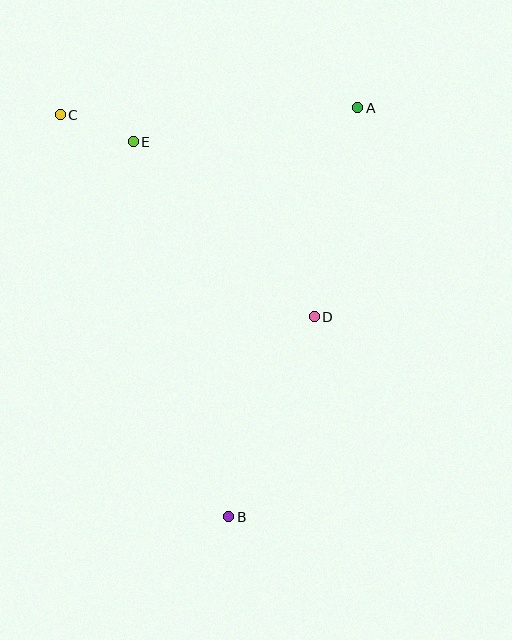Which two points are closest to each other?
Points C and E are closest to each other.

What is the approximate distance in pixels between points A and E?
The distance between A and E is approximately 227 pixels.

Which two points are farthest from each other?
Points B and C are farthest from each other.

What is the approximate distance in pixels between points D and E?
The distance between D and E is approximately 252 pixels.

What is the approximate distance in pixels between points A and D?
The distance between A and D is approximately 214 pixels.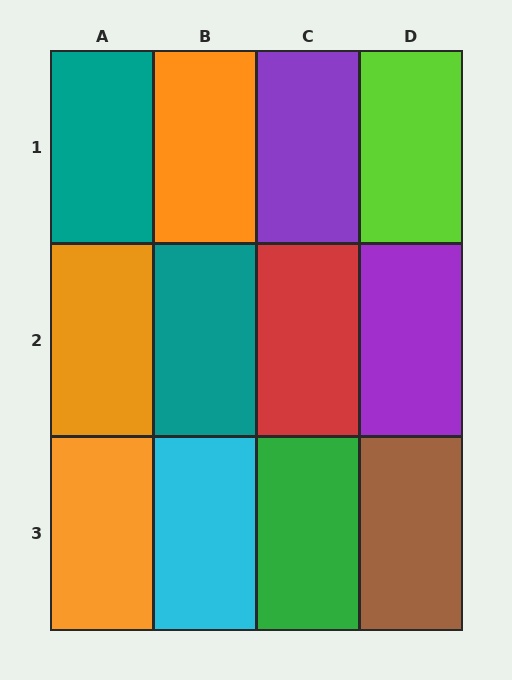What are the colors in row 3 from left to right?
Orange, cyan, green, brown.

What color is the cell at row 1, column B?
Orange.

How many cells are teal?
2 cells are teal.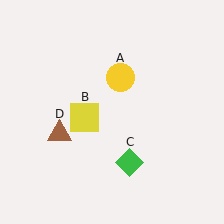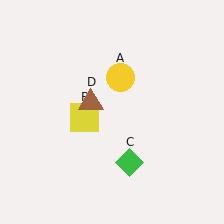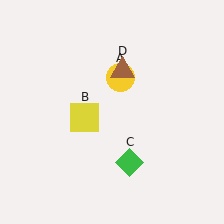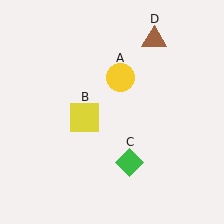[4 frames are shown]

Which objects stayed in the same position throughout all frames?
Yellow circle (object A) and yellow square (object B) and green diamond (object C) remained stationary.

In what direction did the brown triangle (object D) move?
The brown triangle (object D) moved up and to the right.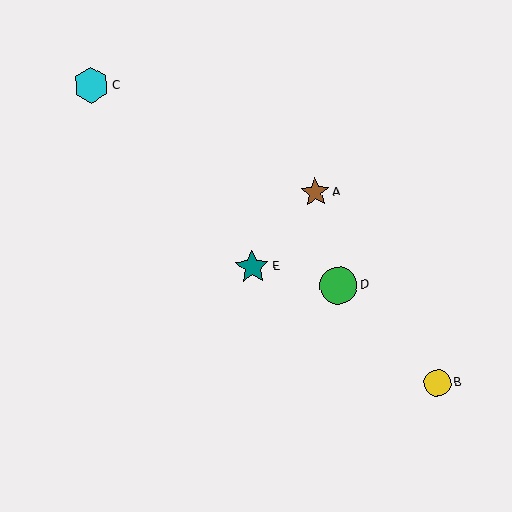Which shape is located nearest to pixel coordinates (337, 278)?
The green circle (labeled D) at (338, 286) is nearest to that location.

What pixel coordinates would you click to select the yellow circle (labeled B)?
Click at (438, 383) to select the yellow circle B.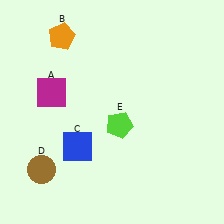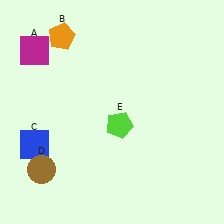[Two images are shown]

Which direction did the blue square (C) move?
The blue square (C) moved left.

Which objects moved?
The objects that moved are: the magenta square (A), the blue square (C).